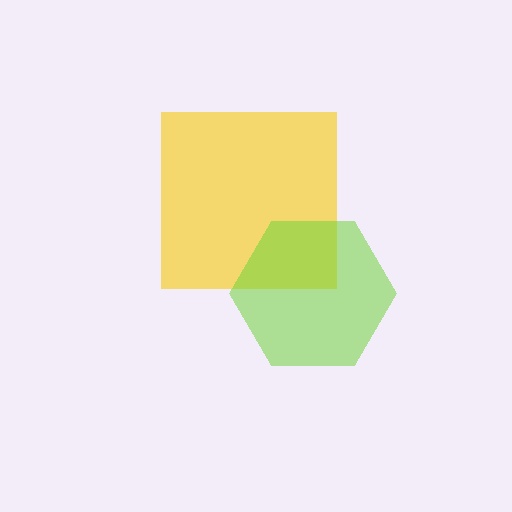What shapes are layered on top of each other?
The layered shapes are: a yellow square, a lime hexagon.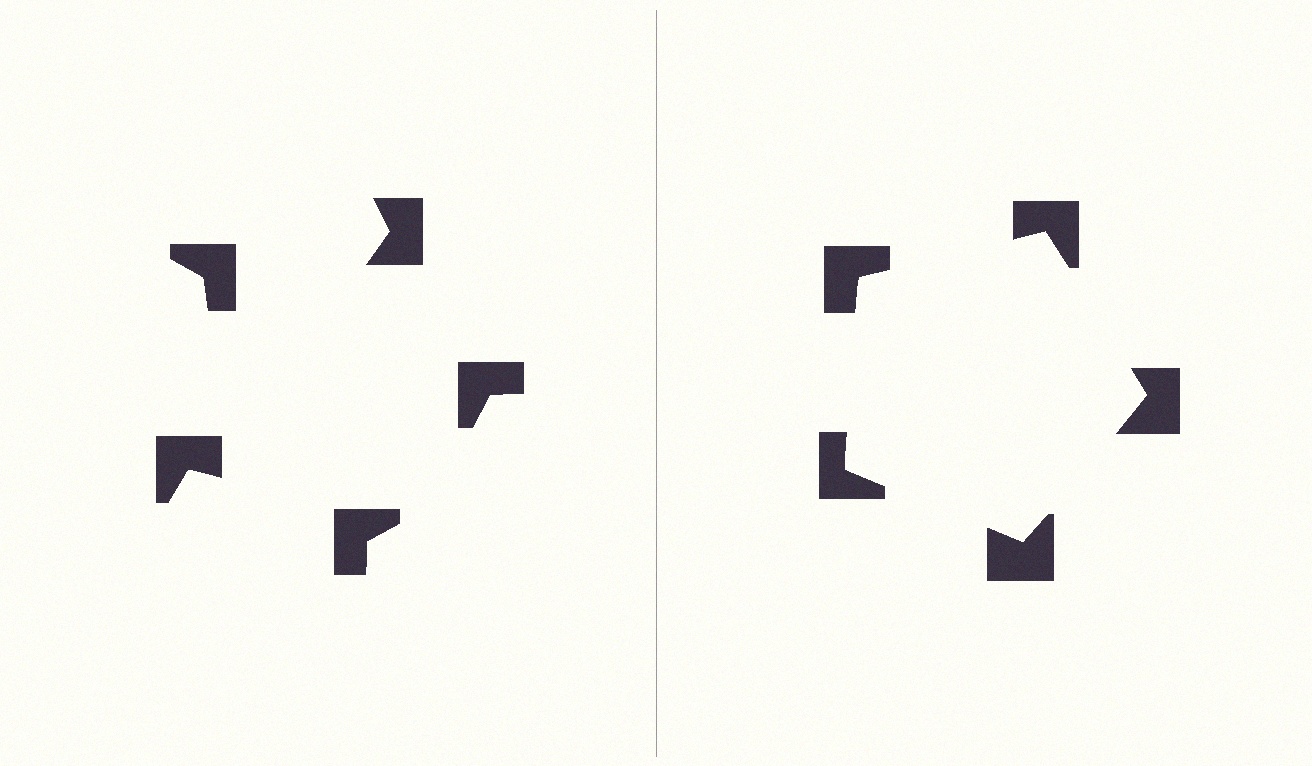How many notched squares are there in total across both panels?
10 — 5 on each side.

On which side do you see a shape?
An illusory pentagon appears on the right side. On the left side the wedge cuts are rotated, so no coherent shape forms.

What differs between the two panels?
The notched squares are positioned identically on both sides; only the wedge orientations differ. On the right they align to a pentagon; on the left they are misaligned.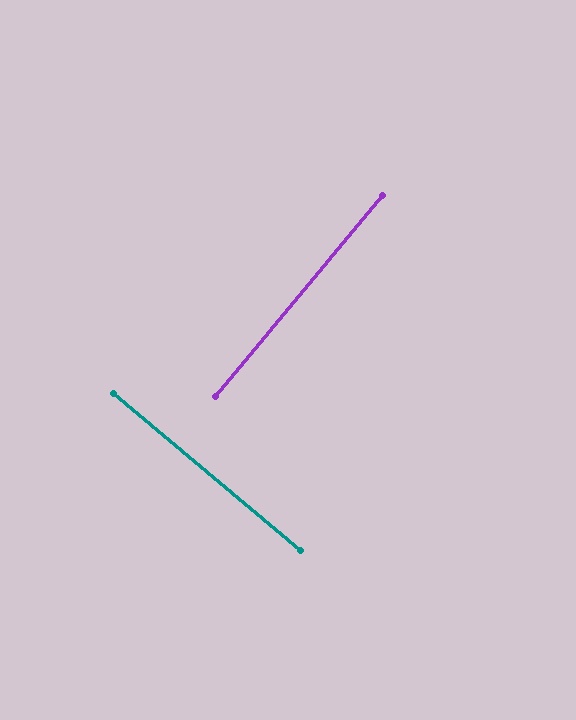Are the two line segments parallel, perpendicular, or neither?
Perpendicular — they meet at approximately 90°.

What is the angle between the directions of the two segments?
Approximately 90 degrees.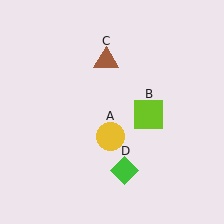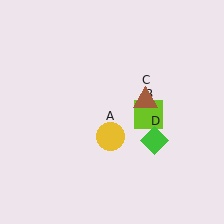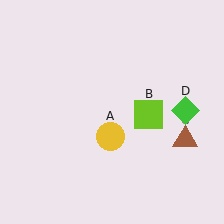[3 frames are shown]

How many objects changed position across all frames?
2 objects changed position: brown triangle (object C), green diamond (object D).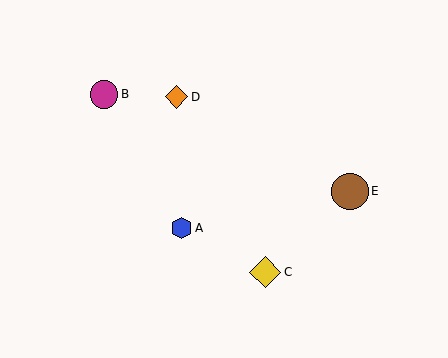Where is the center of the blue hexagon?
The center of the blue hexagon is at (181, 228).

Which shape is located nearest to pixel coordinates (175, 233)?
The blue hexagon (labeled A) at (181, 228) is nearest to that location.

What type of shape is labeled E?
Shape E is a brown circle.